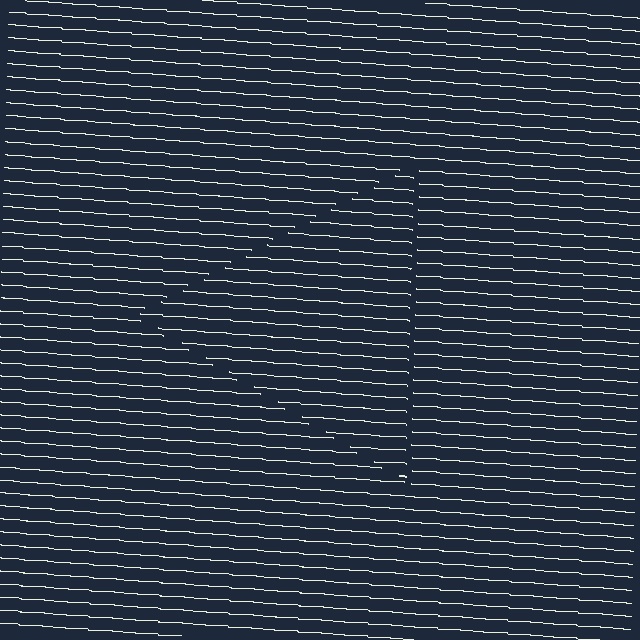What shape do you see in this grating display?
An illusory triangle. The interior of the shape contains the same grating, shifted by half a period — the contour is defined by the phase discontinuity where line-ends from the inner and outer gratings abut.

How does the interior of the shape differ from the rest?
The interior of the shape contains the same grating, shifted by half a period — the contour is defined by the phase discontinuity where line-ends from the inner and outer gratings abut.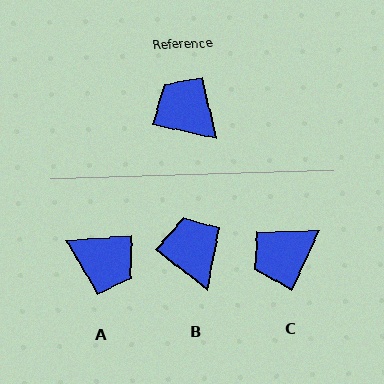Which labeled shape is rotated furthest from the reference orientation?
A, about 164 degrees away.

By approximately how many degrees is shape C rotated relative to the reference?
Approximately 77 degrees counter-clockwise.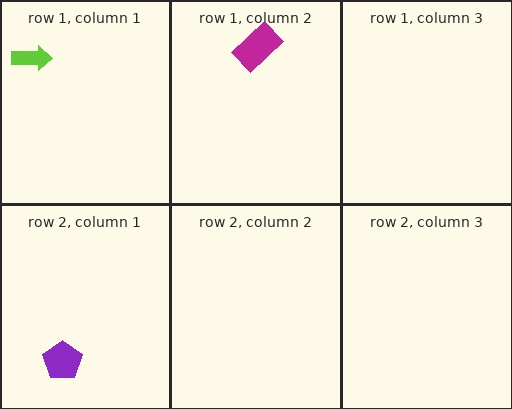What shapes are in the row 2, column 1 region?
The purple pentagon.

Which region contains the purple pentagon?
The row 2, column 1 region.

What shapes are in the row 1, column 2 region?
The magenta rectangle.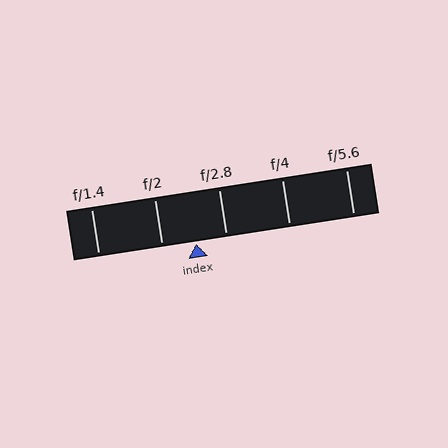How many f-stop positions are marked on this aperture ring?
There are 5 f-stop positions marked.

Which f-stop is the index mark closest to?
The index mark is closest to f/2.8.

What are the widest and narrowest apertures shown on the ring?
The widest aperture shown is f/1.4 and the narrowest is f/5.6.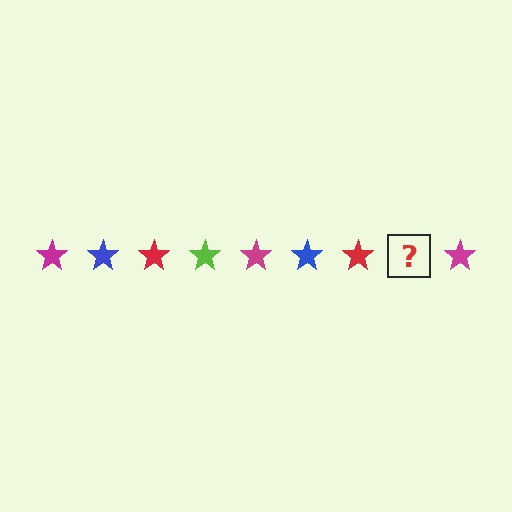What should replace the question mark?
The question mark should be replaced with a lime star.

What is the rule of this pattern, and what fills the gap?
The rule is that the pattern cycles through magenta, blue, red, lime stars. The gap should be filled with a lime star.